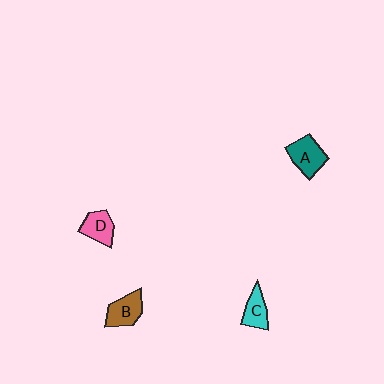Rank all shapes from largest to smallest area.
From largest to smallest: A (teal), B (brown), D (pink), C (cyan).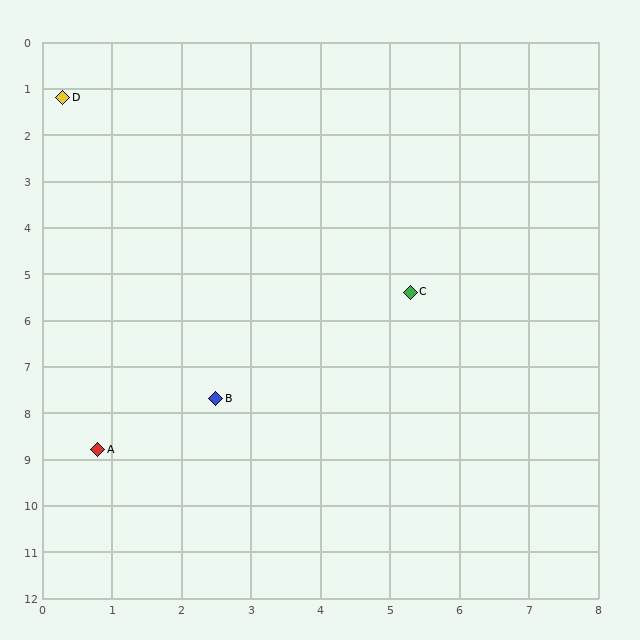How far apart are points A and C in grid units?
Points A and C are about 5.6 grid units apart.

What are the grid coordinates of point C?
Point C is at approximately (5.3, 5.4).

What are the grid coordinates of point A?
Point A is at approximately (0.8, 8.8).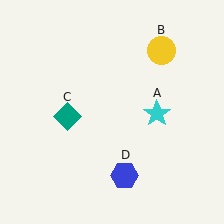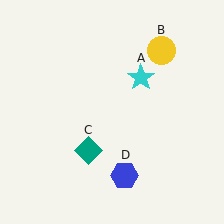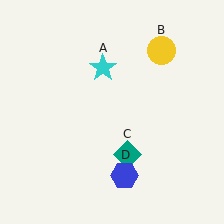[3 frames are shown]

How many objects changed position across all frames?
2 objects changed position: cyan star (object A), teal diamond (object C).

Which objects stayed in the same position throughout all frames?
Yellow circle (object B) and blue hexagon (object D) remained stationary.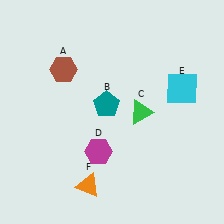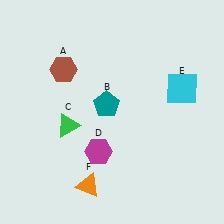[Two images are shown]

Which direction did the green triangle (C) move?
The green triangle (C) moved left.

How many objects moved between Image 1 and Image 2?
1 object moved between the two images.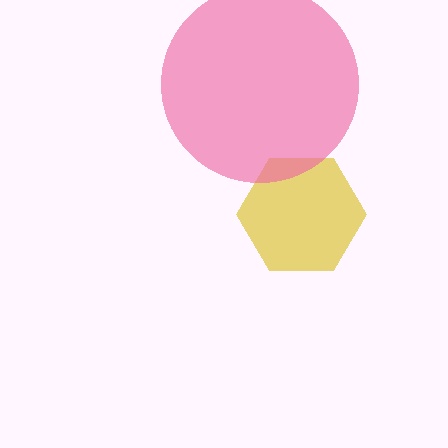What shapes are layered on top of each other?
The layered shapes are: a yellow hexagon, a pink circle.